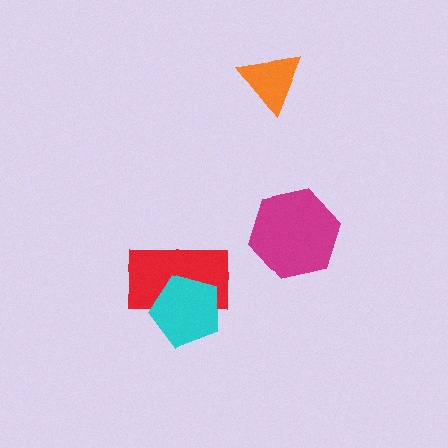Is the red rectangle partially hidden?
Yes, it is partially covered by another shape.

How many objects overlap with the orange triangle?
0 objects overlap with the orange triangle.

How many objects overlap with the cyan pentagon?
1 object overlaps with the cyan pentagon.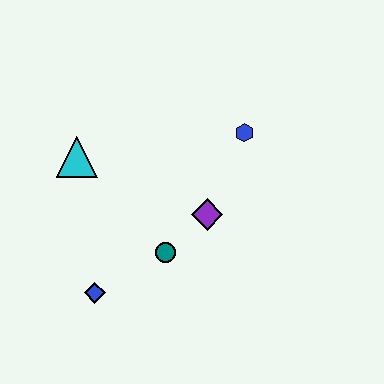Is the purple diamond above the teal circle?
Yes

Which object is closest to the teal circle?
The purple diamond is closest to the teal circle.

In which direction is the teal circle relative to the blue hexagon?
The teal circle is below the blue hexagon.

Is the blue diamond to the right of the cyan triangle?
Yes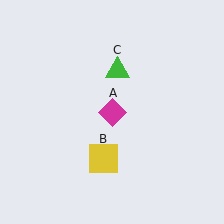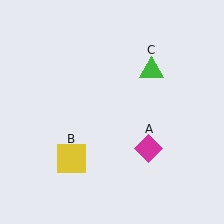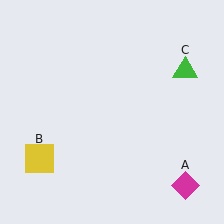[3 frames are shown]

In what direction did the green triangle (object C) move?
The green triangle (object C) moved right.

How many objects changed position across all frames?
3 objects changed position: magenta diamond (object A), yellow square (object B), green triangle (object C).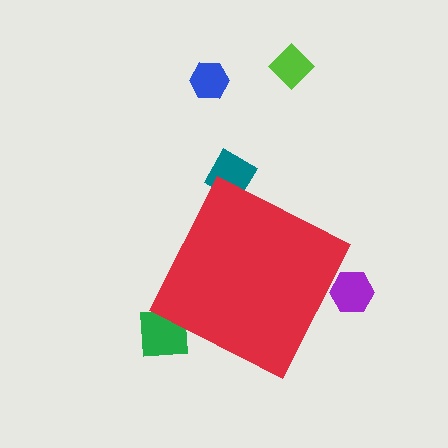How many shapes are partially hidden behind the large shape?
3 shapes are partially hidden.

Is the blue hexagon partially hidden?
No, the blue hexagon is fully visible.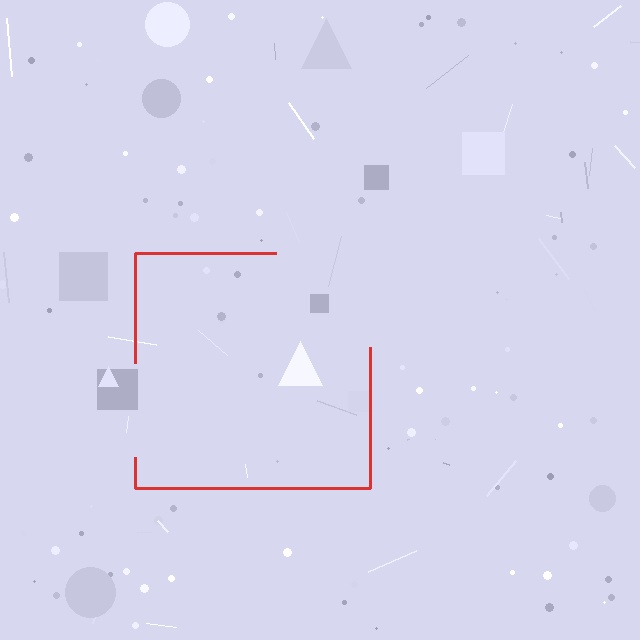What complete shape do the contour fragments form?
The contour fragments form a square.